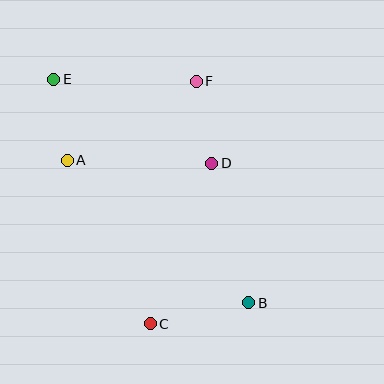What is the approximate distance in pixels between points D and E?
The distance between D and E is approximately 179 pixels.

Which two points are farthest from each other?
Points B and E are farthest from each other.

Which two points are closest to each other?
Points A and E are closest to each other.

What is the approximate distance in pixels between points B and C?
The distance between B and C is approximately 100 pixels.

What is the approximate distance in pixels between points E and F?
The distance between E and F is approximately 143 pixels.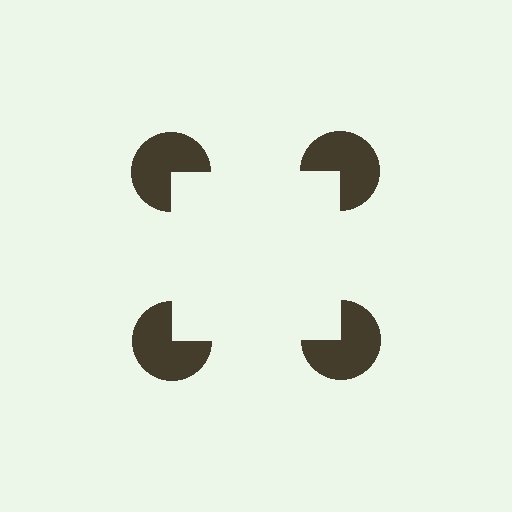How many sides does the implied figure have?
4 sides.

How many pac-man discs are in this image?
There are 4 — one at each vertex of the illusory square.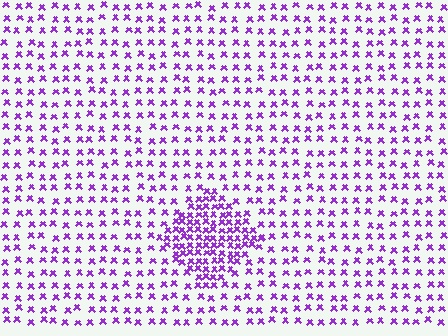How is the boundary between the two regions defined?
The boundary is defined by a change in element density (approximately 2.4x ratio). All elements are the same color, size, and shape.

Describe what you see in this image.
The image contains small purple elements arranged at two different densities. A diamond-shaped region is visible where the elements are more densely packed than the surrounding area.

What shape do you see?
I see a diamond.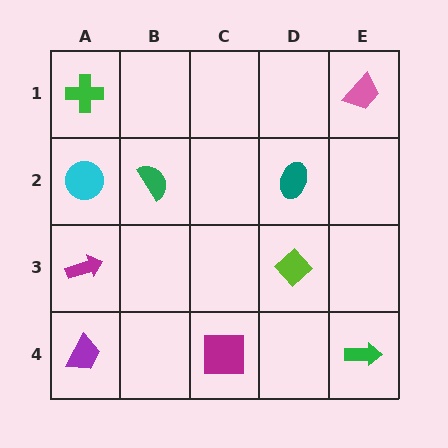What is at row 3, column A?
A magenta arrow.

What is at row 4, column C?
A magenta square.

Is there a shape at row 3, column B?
No, that cell is empty.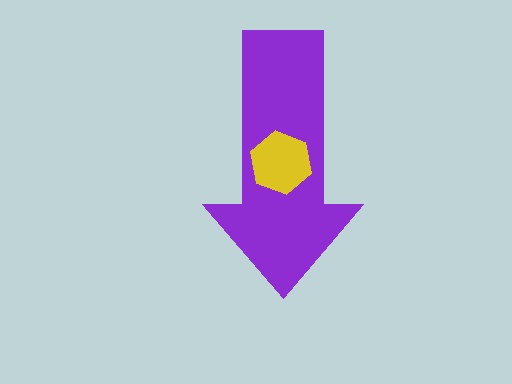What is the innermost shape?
The yellow hexagon.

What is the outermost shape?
The purple arrow.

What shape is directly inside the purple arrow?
The yellow hexagon.